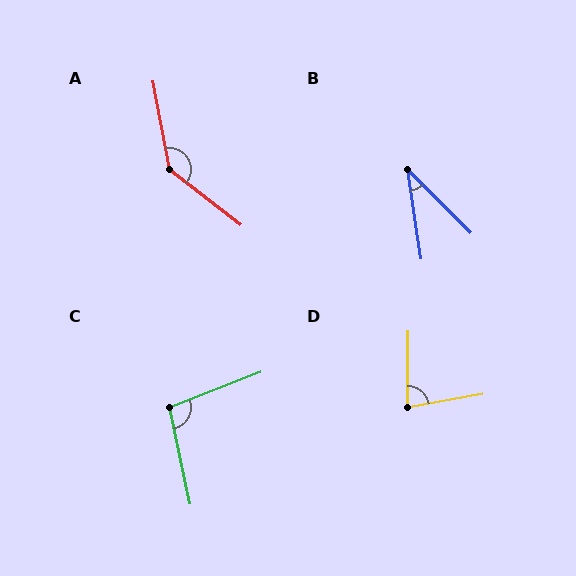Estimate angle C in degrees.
Approximately 99 degrees.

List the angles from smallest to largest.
B (36°), D (79°), C (99°), A (138°).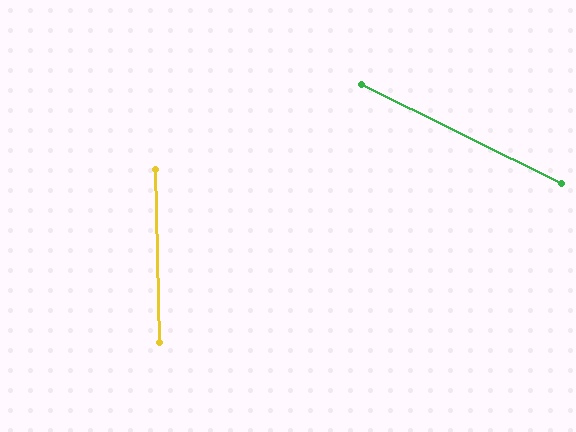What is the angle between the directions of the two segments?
Approximately 62 degrees.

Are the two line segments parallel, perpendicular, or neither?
Neither parallel nor perpendicular — they differ by about 62°.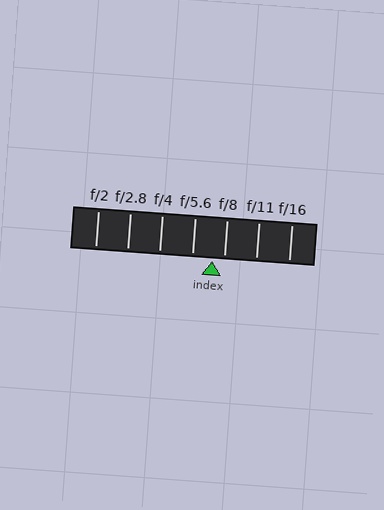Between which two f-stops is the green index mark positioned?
The index mark is between f/5.6 and f/8.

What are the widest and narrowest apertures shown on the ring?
The widest aperture shown is f/2 and the narrowest is f/16.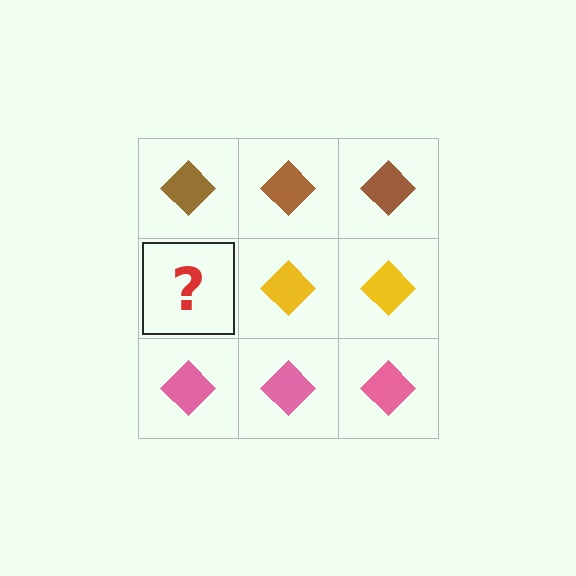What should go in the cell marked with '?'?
The missing cell should contain a yellow diamond.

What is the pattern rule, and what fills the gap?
The rule is that each row has a consistent color. The gap should be filled with a yellow diamond.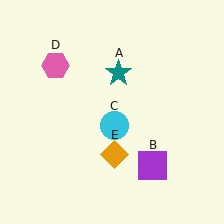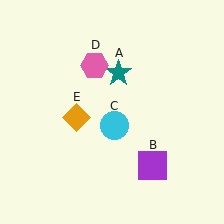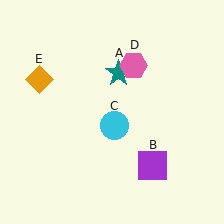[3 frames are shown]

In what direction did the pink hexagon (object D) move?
The pink hexagon (object D) moved right.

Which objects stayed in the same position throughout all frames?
Teal star (object A) and purple square (object B) and cyan circle (object C) remained stationary.